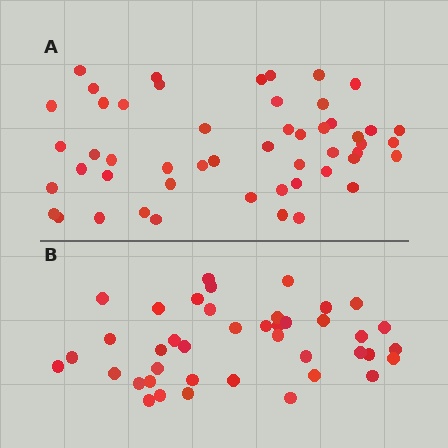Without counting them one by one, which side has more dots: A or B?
Region A (the top region) has more dots.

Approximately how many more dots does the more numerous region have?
Region A has roughly 10 or so more dots than region B.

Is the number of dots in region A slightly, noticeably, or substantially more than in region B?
Region A has only slightly more — the two regions are fairly close. The ratio is roughly 1.2 to 1.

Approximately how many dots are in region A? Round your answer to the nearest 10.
About 50 dots. (The exact count is 51, which rounds to 50.)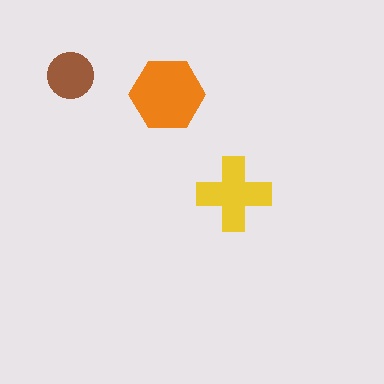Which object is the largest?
The orange hexagon.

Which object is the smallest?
The brown circle.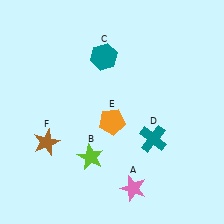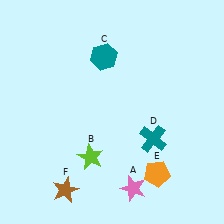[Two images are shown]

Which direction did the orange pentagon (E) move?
The orange pentagon (E) moved down.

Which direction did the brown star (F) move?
The brown star (F) moved down.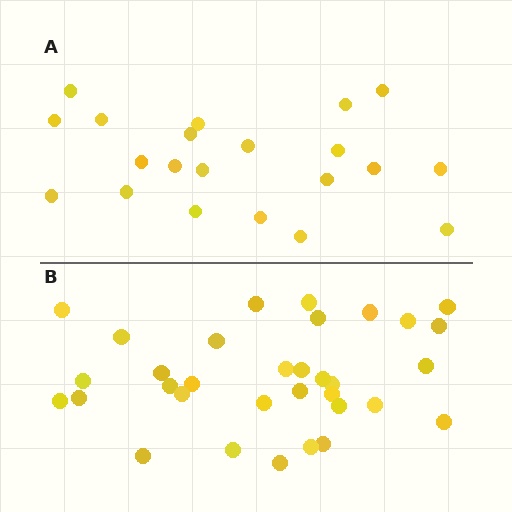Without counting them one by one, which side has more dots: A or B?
Region B (the bottom region) has more dots.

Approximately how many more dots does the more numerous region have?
Region B has roughly 12 or so more dots than region A.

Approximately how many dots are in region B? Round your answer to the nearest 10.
About 30 dots. (The exact count is 33, which rounds to 30.)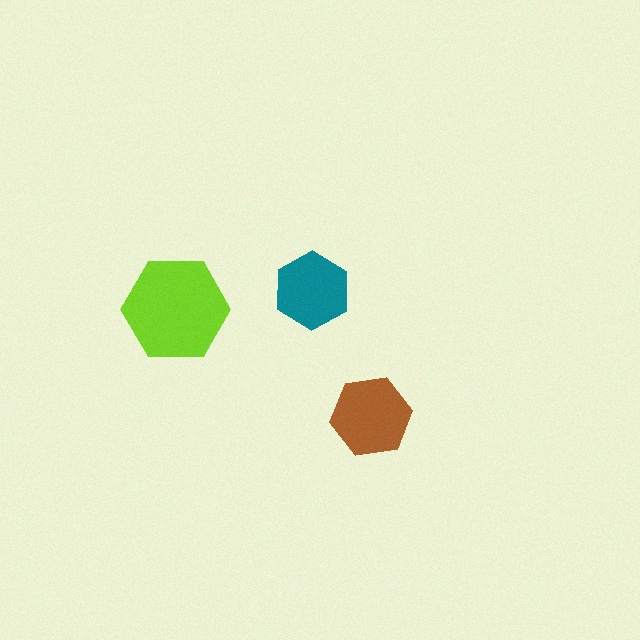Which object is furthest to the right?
The brown hexagon is rightmost.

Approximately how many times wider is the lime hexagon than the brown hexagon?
About 1.5 times wider.